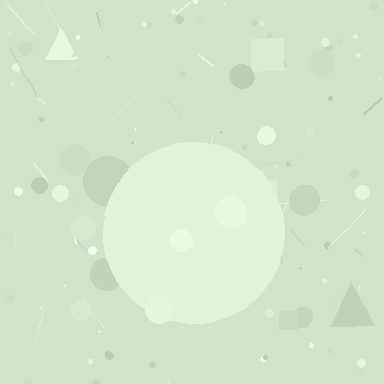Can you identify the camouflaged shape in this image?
The camouflaged shape is a circle.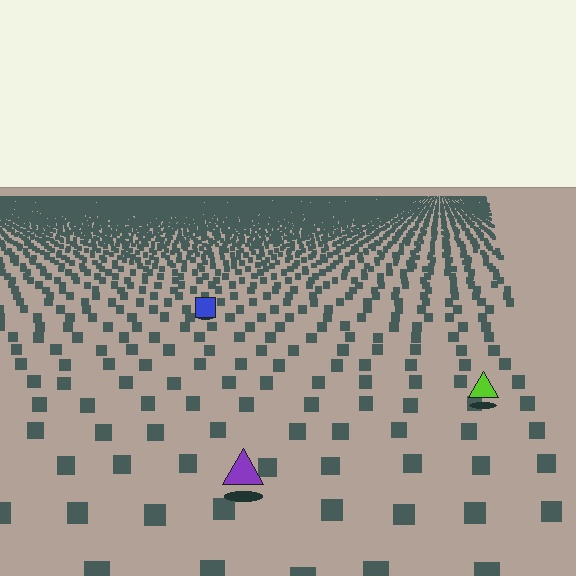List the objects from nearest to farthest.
From nearest to farthest: the purple triangle, the lime triangle, the blue square.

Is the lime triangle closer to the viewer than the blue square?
Yes. The lime triangle is closer — you can tell from the texture gradient: the ground texture is coarser near it.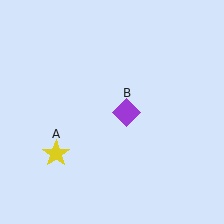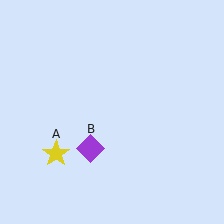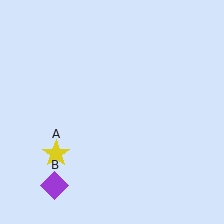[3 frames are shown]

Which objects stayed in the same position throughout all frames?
Yellow star (object A) remained stationary.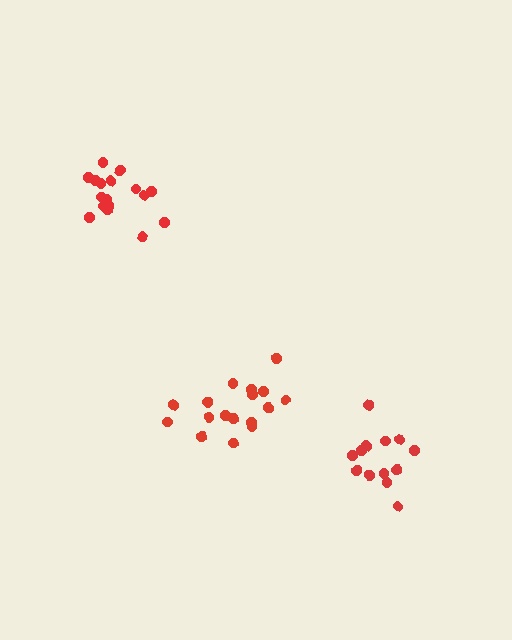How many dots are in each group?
Group 1: 17 dots, Group 2: 13 dots, Group 3: 17 dots (47 total).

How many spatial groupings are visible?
There are 3 spatial groupings.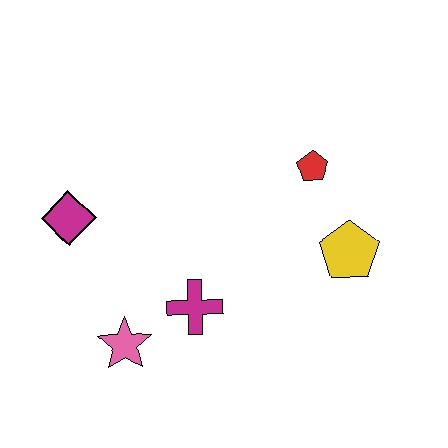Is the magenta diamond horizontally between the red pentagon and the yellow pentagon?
No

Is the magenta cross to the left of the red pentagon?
Yes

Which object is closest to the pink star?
The magenta cross is closest to the pink star.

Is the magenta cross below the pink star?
No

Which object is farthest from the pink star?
The red pentagon is farthest from the pink star.